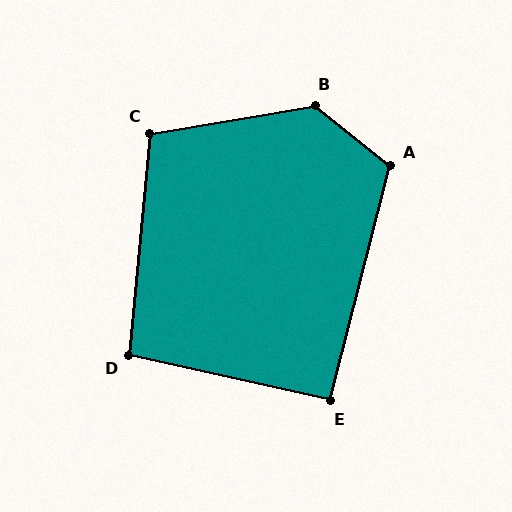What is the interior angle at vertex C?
Approximately 105 degrees (obtuse).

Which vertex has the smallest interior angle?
E, at approximately 92 degrees.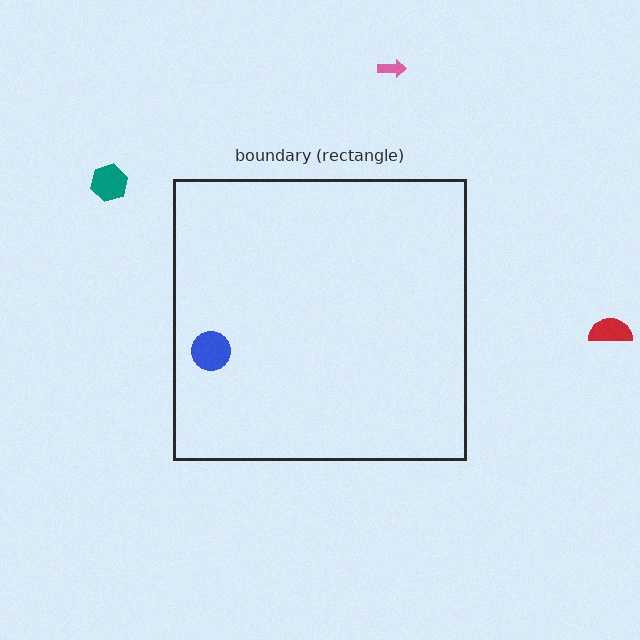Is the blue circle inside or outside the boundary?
Inside.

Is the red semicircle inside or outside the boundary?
Outside.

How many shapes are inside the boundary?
1 inside, 3 outside.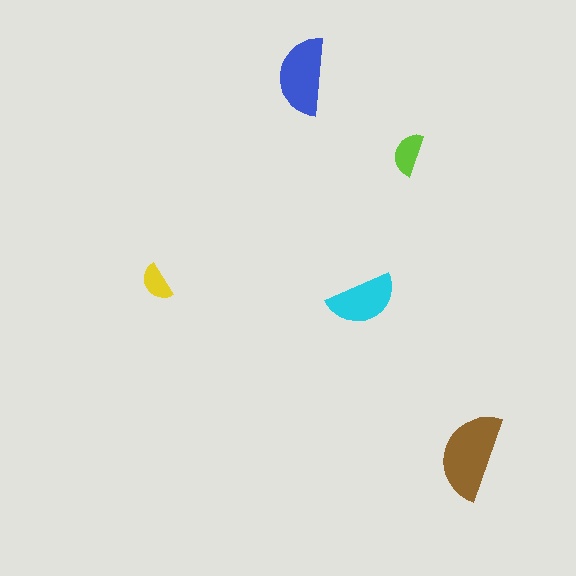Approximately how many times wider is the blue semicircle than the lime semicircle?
About 2 times wider.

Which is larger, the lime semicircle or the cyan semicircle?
The cyan one.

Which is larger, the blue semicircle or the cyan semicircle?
The blue one.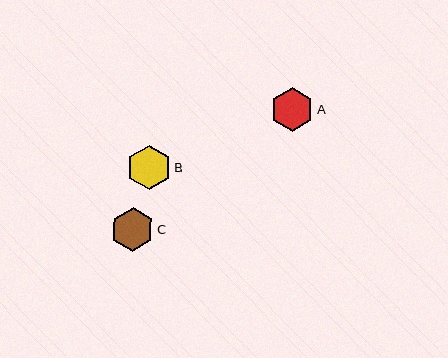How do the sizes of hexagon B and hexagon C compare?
Hexagon B and hexagon C are approximately the same size.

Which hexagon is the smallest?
Hexagon A is the smallest with a size of approximately 43 pixels.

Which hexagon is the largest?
Hexagon B is the largest with a size of approximately 44 pixels.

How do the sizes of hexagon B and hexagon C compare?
Hexagon B and hexagon C are approximately the same size.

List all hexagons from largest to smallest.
From largest to smallest: B, C, A.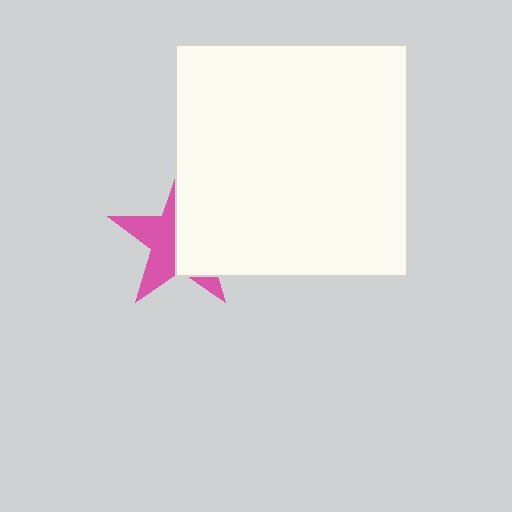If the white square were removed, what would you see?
You would see the complete pink star.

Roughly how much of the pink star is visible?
About half of it is visible (roughly 48%).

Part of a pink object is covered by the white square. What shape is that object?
It is a star.